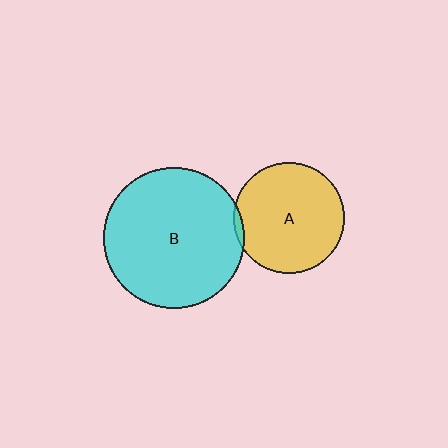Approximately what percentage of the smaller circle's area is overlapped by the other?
Approximately 5%.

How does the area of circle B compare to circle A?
Approximately 1.6 times.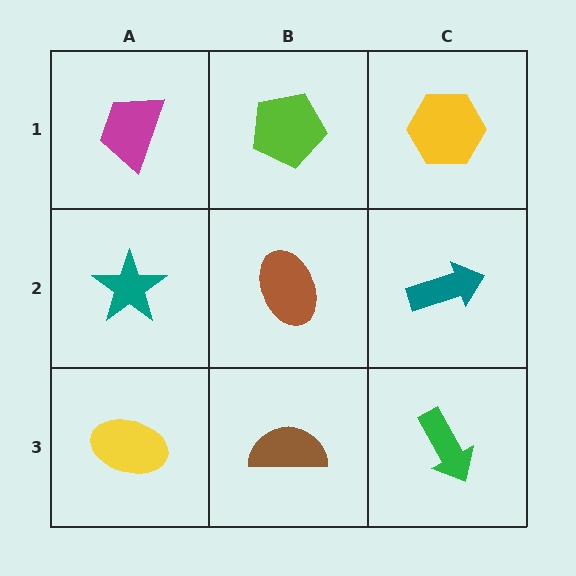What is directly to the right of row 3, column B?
A green arrow.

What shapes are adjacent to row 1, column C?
A teal arrow (row 2, column C), a lime pentagon (row 1, column B).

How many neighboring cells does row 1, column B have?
3.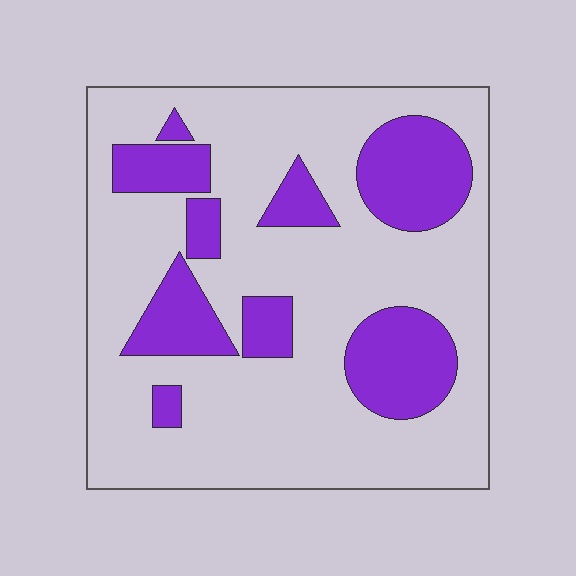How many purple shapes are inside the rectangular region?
9.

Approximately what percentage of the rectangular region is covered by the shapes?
Approximately 25%.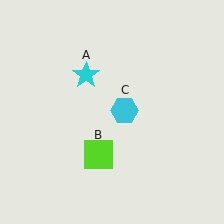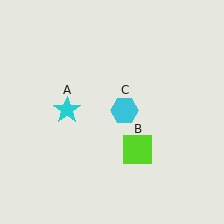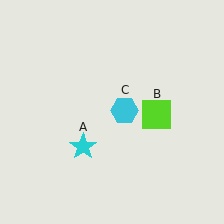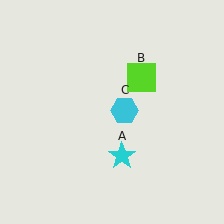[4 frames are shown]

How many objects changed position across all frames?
2 objects changed position: cyan star (object A), lime square (object B).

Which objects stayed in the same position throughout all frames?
Cyan hexagon (object C) remained stationary.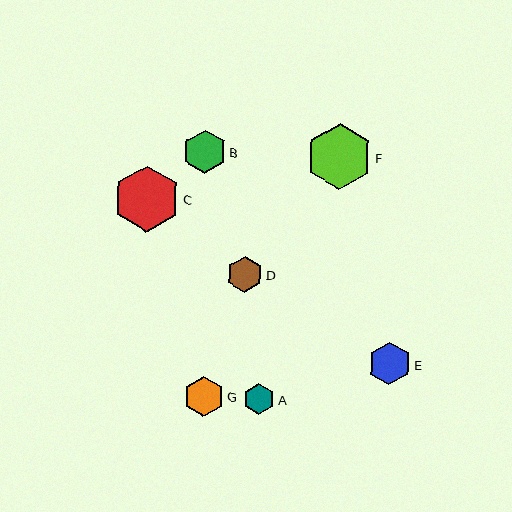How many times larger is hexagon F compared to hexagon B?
Hexagon F is approximately 1.5 times the size of hexagon B.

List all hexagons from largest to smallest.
From largest to smallest: F, C, B, E, G, D, A.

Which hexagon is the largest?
Hexagon F is the largest with a size of approximately 66 pixels.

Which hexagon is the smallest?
Hexagon A is the smallest with a size of approximately 31 pixels.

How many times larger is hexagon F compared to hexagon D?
Hexagon F is approximately 1.9 times the size of hexagon D.